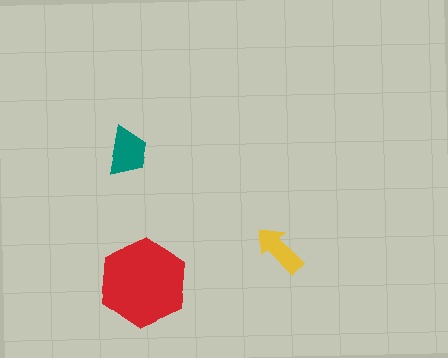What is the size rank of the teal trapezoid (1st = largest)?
2nd.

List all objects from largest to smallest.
The red hexagon, the teal trapezoid, the yellow arrow.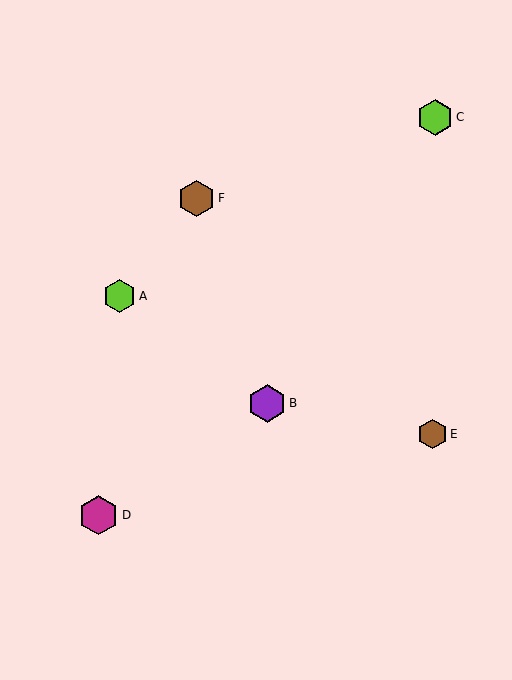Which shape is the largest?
The magenta hexagon (labeled D) is the largest.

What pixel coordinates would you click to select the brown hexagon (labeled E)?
Click at (432, 434) to select the brown hexagon E.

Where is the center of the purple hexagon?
The center of the purple hexagon is at (267, 404).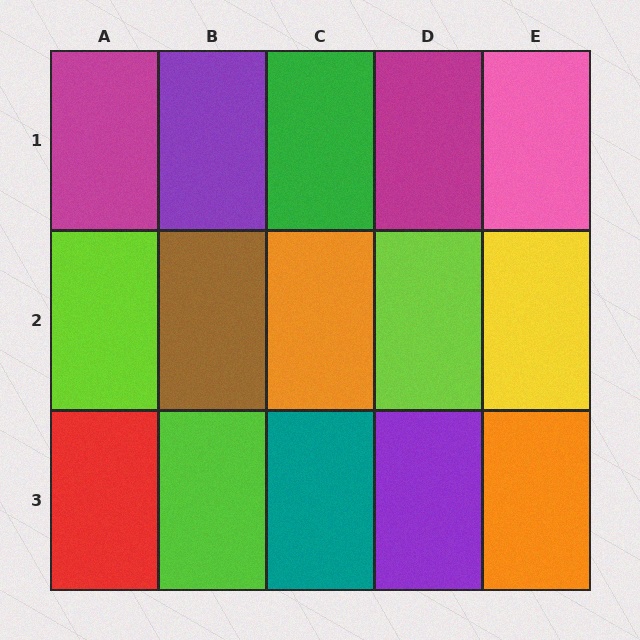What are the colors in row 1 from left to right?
Magenta, purple, green, magenta, pink.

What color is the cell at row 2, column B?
Brown.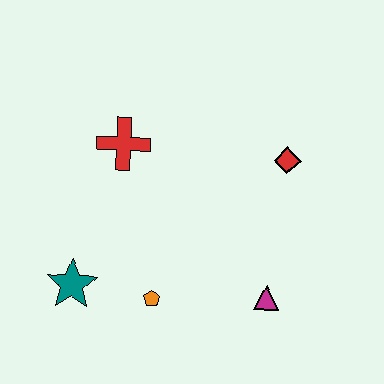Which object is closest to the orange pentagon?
The teal star is closest to the orange pentagon.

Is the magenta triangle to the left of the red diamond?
Yes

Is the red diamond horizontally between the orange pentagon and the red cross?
No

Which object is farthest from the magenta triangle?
The red cross is farthest from the magenta triangle.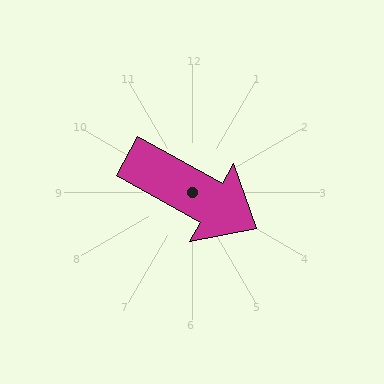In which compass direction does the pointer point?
Southeast.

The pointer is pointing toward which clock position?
Roughly 4 o'clock.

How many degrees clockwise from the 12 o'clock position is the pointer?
Approximately 119 degrees.